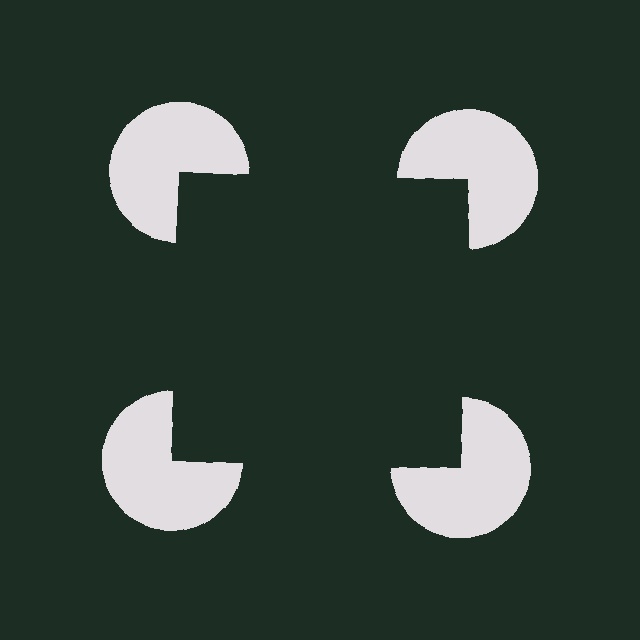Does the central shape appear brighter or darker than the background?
It typically appears slightly darker than the background, even though no actual brightness change is drawn.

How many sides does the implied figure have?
4 sides.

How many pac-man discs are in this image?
There are 4 — one at each vertex of the illusory square.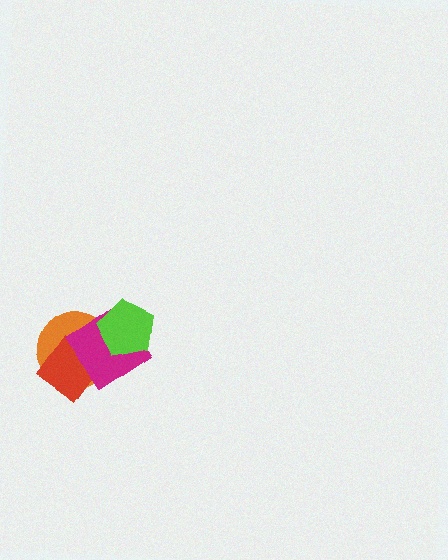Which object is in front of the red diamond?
The magenta diamond is in front of the red diamond.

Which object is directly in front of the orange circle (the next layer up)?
The red diamond is directly in front of the orange circle.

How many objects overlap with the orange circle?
3 objects overlap with the orange circle.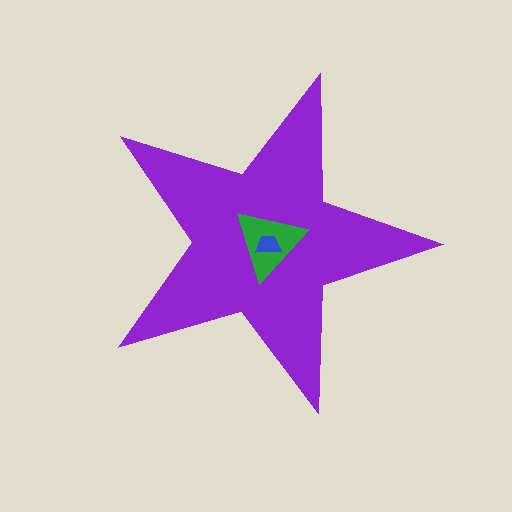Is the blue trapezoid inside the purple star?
Yes.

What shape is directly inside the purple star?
The green triangle.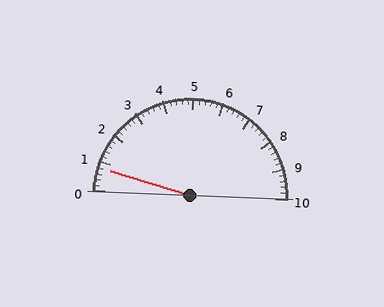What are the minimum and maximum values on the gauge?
The gauge ranges from 0 to 10.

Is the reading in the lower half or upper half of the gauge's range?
The reading is in the lower half of the range (0 to 10).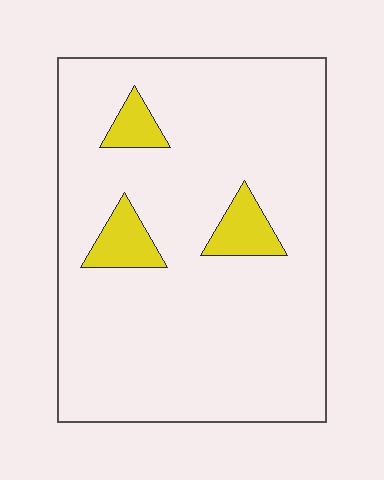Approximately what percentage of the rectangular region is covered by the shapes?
Approximately 10%.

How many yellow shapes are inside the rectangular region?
3.